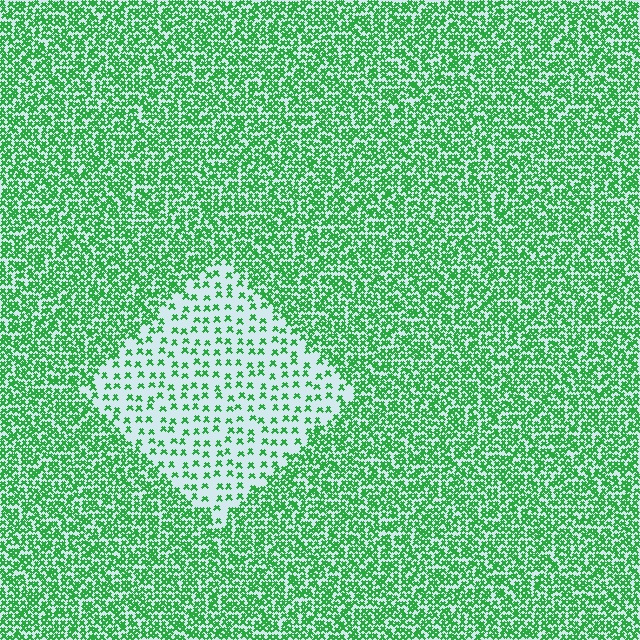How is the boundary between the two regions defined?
The boundary is defined by a change in element density (approximately 2.8x ratio). All elements are the same color, size, and shape.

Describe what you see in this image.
The image contains small green elements arranged at two different densities. A diamond-shaped region is visible where the elements are less densely packed than the surrounding area.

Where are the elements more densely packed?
The elements are more densely packed outside the diamond boundary.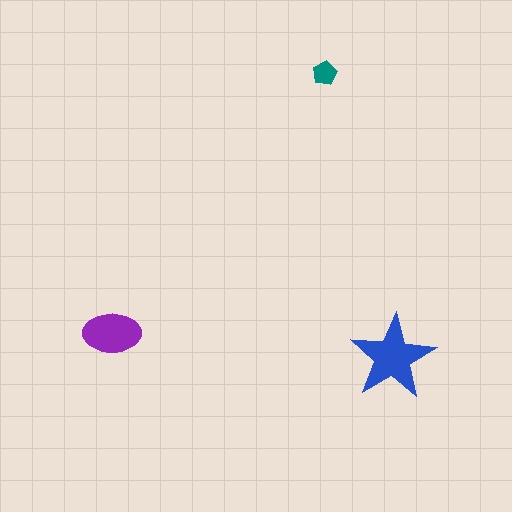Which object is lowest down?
The blue star is bottommost.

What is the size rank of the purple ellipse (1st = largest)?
2nd.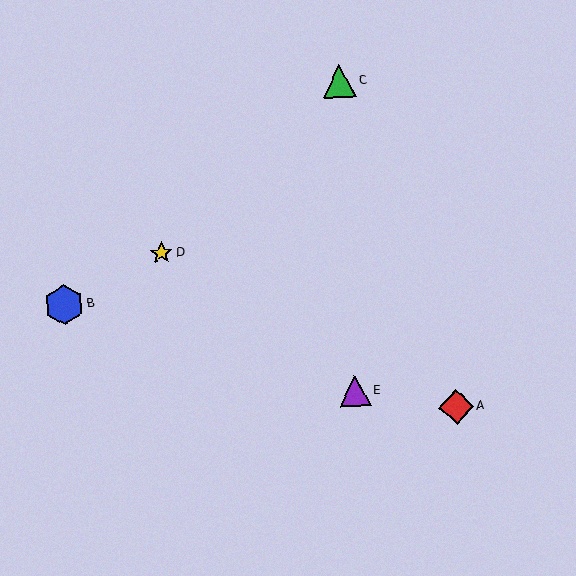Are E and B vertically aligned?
No, E is at x≈355 and B is at x≈64.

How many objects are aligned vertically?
2 objects (C, E) are aligned vertically.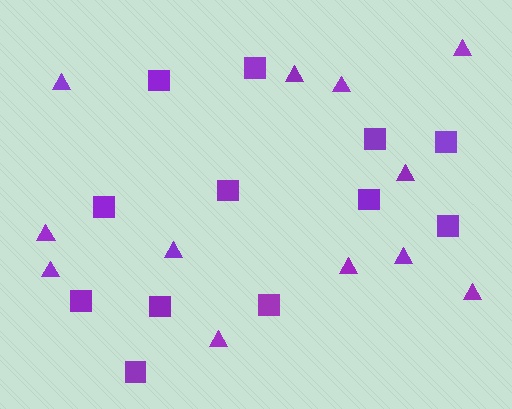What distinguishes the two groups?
There are 2 groups: one group of triangles (12) and one group of squares (12).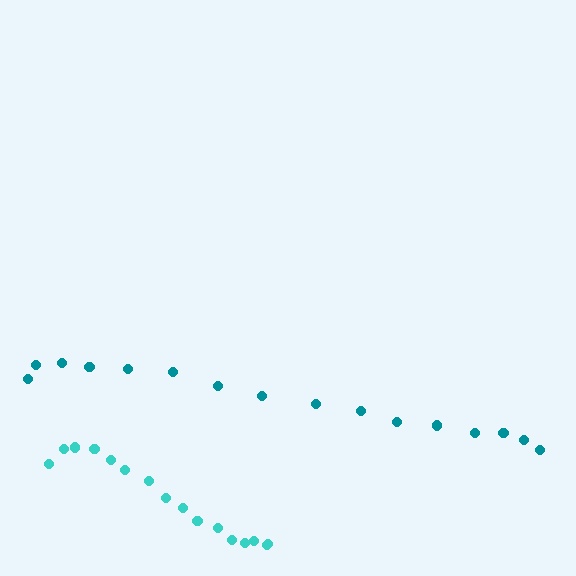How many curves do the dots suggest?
There are 2 distinct paths.